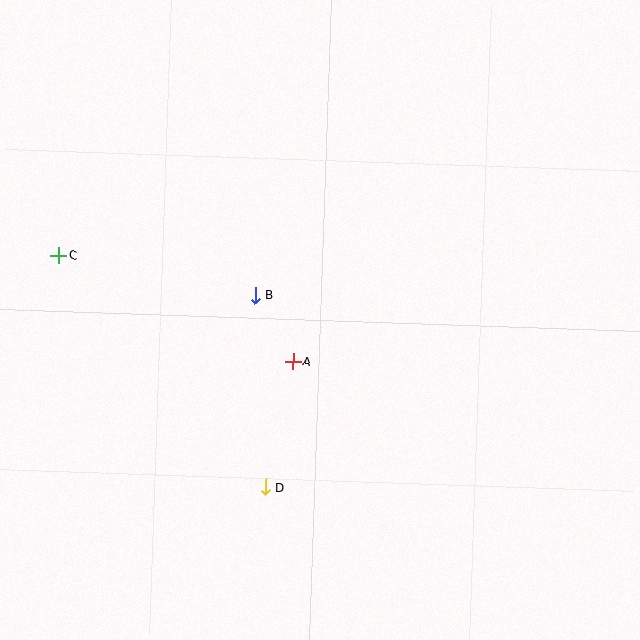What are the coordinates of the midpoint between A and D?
The midpoint between A and D is at (279, 424).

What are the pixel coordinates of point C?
Point C is at (59, 255).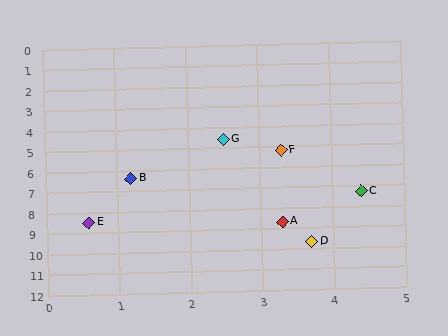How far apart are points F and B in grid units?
Points F and B are about 2.4 grid units apart.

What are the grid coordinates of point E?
Point E is at approximately (0.6, 8.5).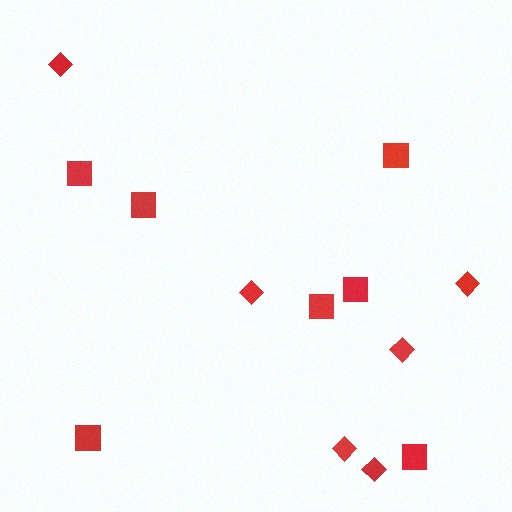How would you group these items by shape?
There are 2 groups: one group of squares (7) and one group of diamonds (6).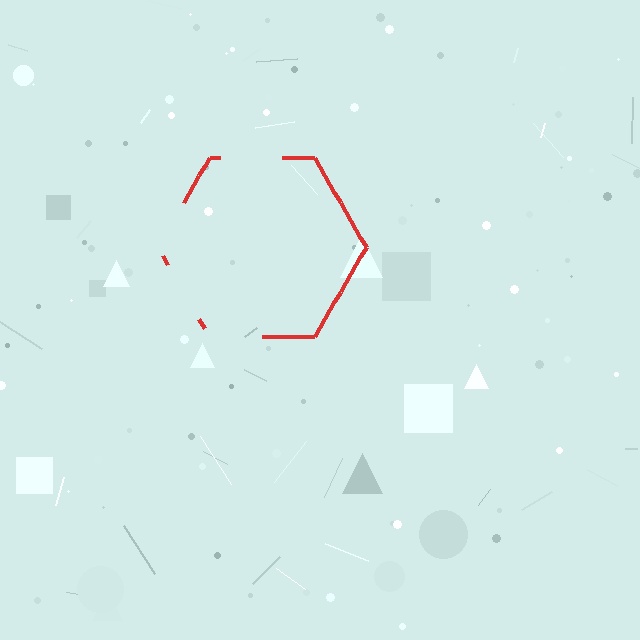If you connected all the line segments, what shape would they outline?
They would outline a hexagon.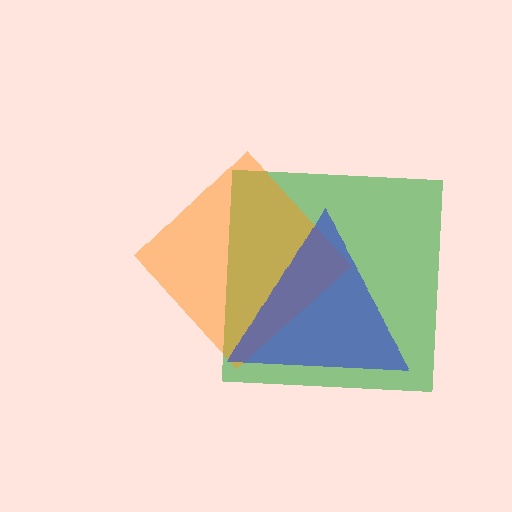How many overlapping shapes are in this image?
There are 3 overlapping shapes in the image.